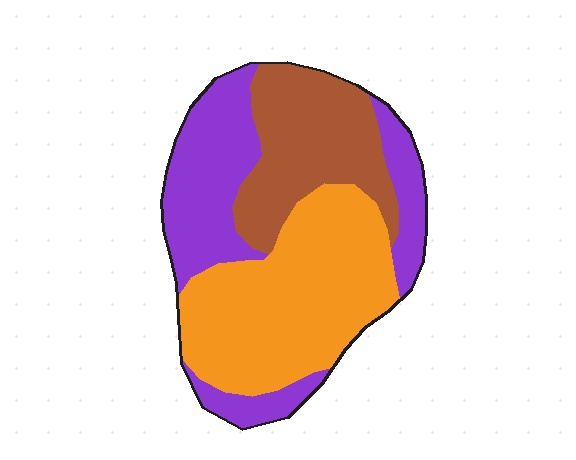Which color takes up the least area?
Brown, at roughly 25%.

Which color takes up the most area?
Orange, at roughly 40%.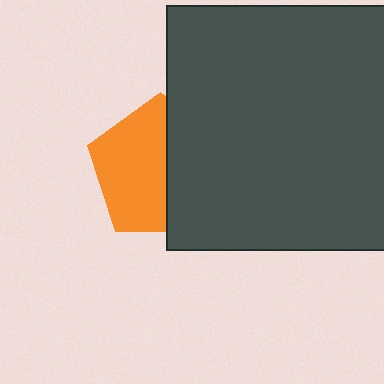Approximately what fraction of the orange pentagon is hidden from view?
Roughly 45% of the orange pentagon is hidden behind the dark gray square.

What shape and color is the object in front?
The object in front is a dark gray square.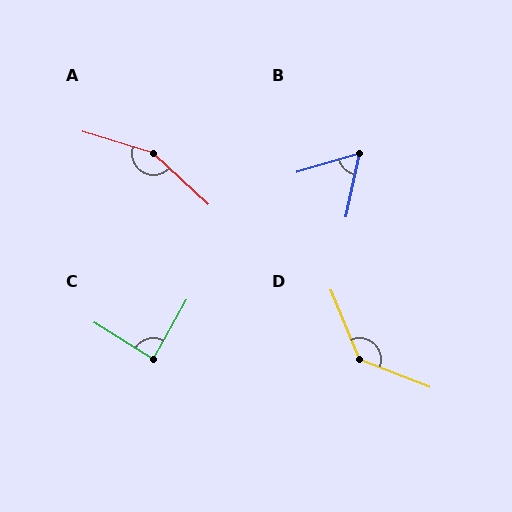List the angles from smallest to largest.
B (61°), C (87°), D (134°), A (154°).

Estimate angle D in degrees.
Approximately 134 degrees.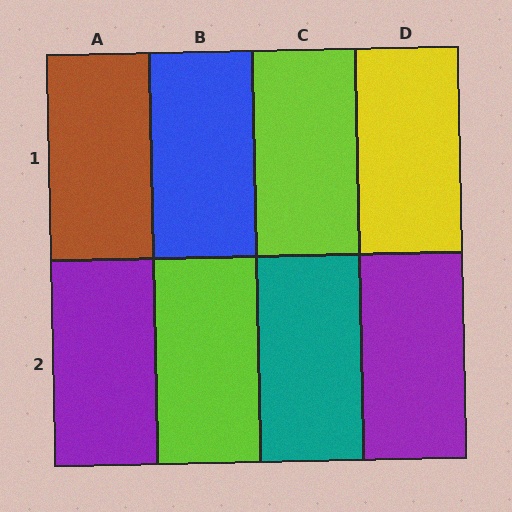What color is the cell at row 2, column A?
Purple.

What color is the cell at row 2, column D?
Purple.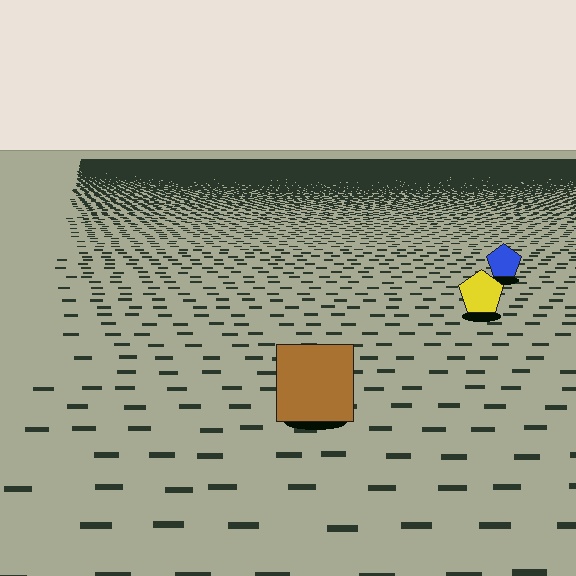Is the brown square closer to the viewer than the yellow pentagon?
Yes. The brown square is closer — you can tell from the texture gradient: the ground texture is coarser near it.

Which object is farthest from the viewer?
The blue pentagon is farthest from the viewer. It appears smaller and the ground texture around it is denser.